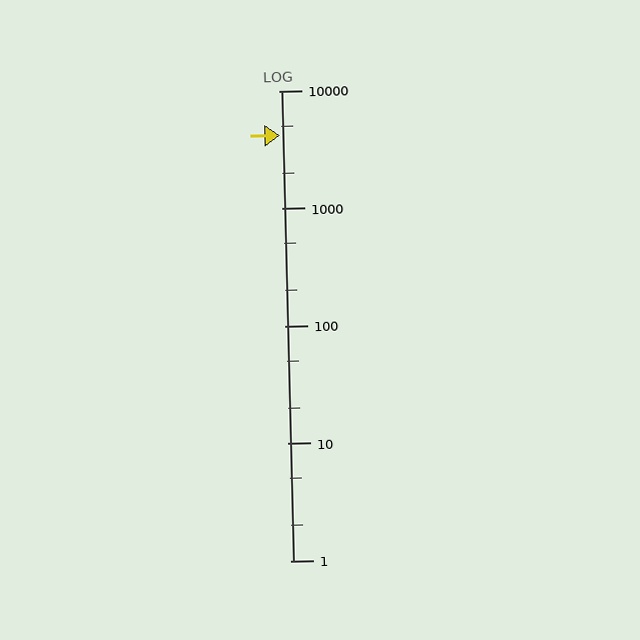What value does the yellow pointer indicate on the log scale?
The pointer indicates approximately 4200.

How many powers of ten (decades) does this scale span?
The scale spans 4 decades, from 1 to 10000.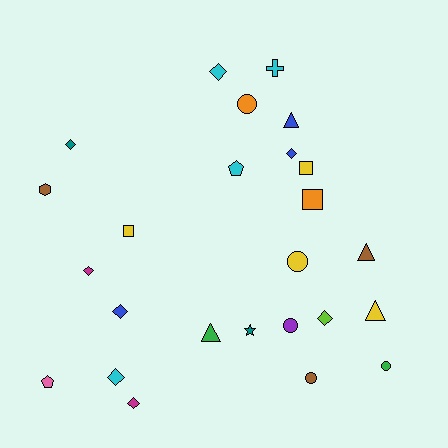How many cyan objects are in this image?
There are 4 cyan objects.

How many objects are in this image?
There are 25 objects.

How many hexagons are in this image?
There is 1 hexagon.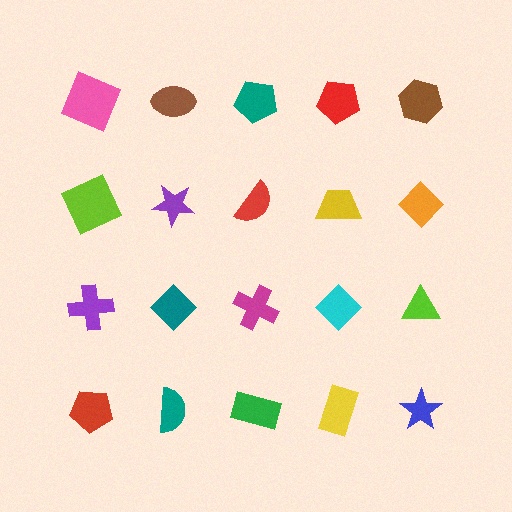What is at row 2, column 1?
A lime square.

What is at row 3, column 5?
A lime triangle.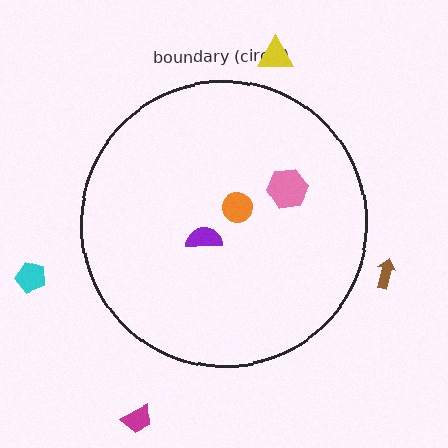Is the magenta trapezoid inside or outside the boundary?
Outside.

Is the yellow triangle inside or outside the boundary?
Outside.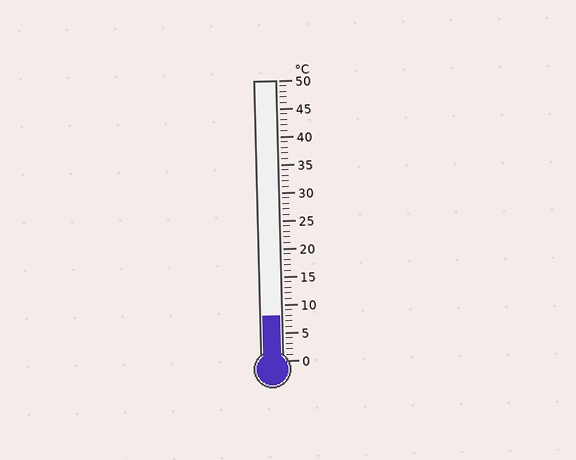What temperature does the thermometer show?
The thermometer shows approximately 8°C.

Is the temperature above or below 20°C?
The temperature is below 20°C.